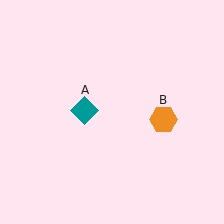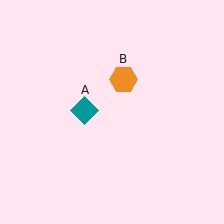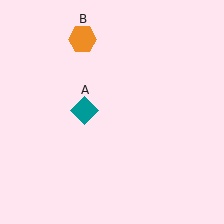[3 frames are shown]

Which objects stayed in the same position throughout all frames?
Teal diamond (object A) remained stationary.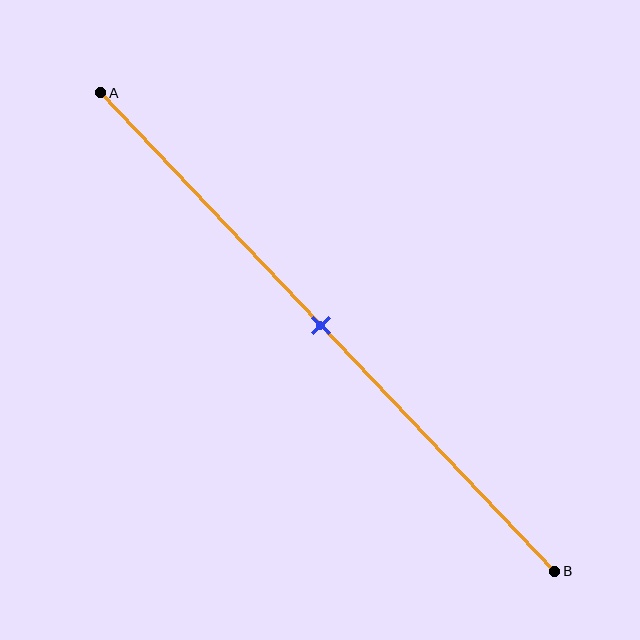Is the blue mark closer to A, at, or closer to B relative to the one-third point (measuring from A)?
The blue mark is closer to point B than the one-third point of segment AB.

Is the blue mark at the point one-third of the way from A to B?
No, the mark is at about 50% from A, not at the 33% one-third point.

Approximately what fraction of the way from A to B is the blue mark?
The blue mark is approximately 50% of the way from A to B.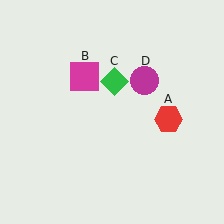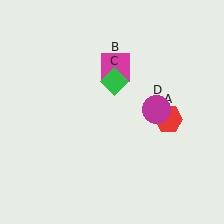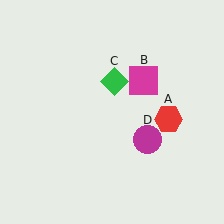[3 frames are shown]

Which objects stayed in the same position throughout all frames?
Red hexagon (object A) and green diamond (object C) remained stationary.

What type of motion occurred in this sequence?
The magenta square (object B), magenta circle (object D) rotated clockwise around the center of the scene.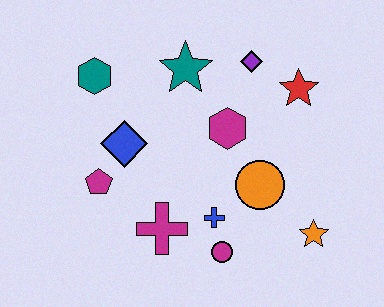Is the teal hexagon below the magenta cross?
No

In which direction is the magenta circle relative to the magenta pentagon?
The magenta circle is to the right of the magenta pentagon.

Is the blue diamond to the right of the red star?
No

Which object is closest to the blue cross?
The magenta circle is closest to the blue cross.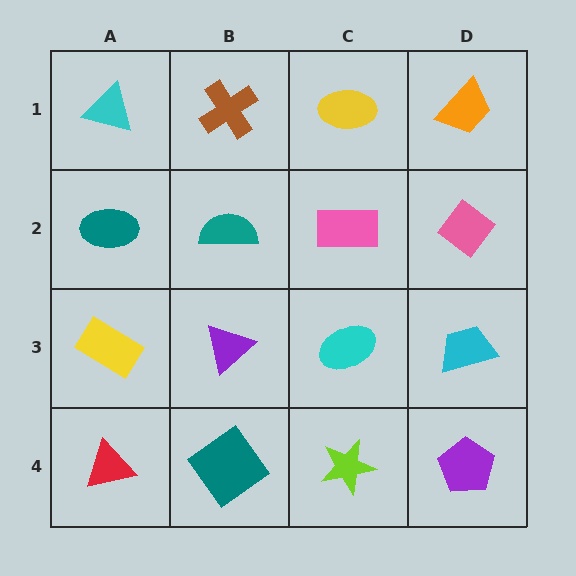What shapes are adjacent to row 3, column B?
A teal semicircle (row 2, column B), a teal diamond (row 4, column B), a yellow rectangle (row 3, column A), a cyan ellipse (row 3, column C).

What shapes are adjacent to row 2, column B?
A brown cross (row 1, column B), a purple triangle (row 3, column B), a teal ellipse (row 2, column A), a pink rectangle (row 2, column C).